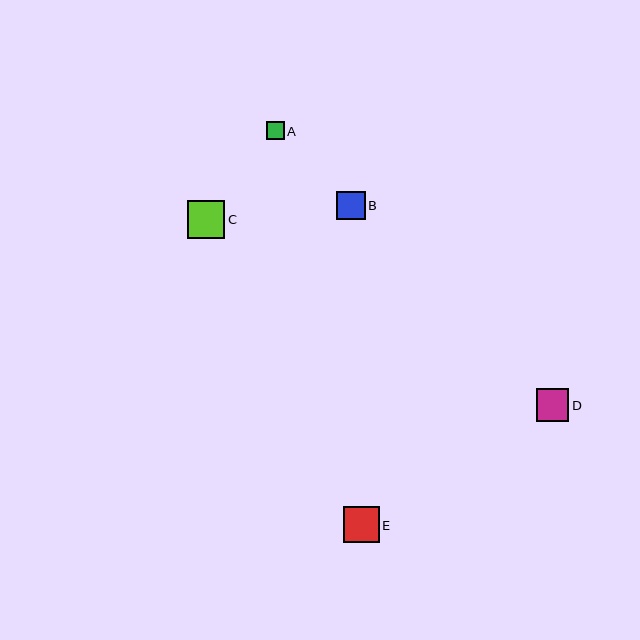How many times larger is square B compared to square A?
Square B is approximately 1.6 times the size of square A.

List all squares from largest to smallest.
From largest to smallest: C, E, D, B, A.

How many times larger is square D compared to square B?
Square D is approximately 1.1 times the size of square B.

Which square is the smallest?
Square A is the smallest with a size of approximately 18 pixels.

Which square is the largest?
Square C is the largest with a size of approximately 37 pixels.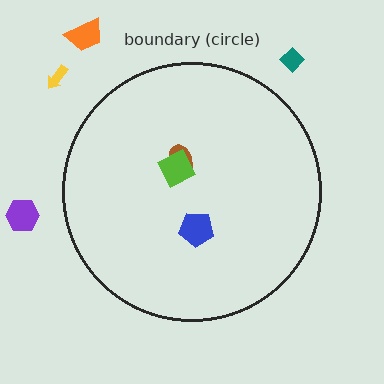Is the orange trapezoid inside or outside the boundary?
Outside.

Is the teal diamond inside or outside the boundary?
Outside.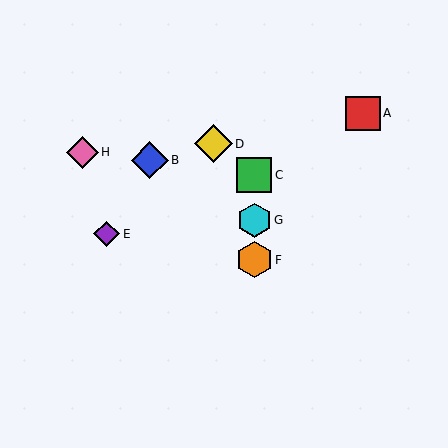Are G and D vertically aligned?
No, G is at x≈254 and D is at x≈213.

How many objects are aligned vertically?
3 objects (C, F, G) are aligned vertically.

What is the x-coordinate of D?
Object D is at x≈213.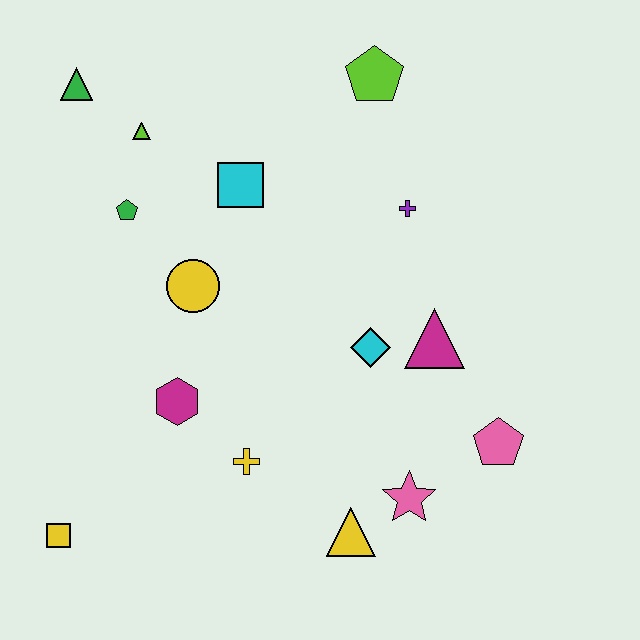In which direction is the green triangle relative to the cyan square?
The green triangle is to the left of the cyan square.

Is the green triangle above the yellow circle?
Yes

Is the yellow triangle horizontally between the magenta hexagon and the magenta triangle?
Yes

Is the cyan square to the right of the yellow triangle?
No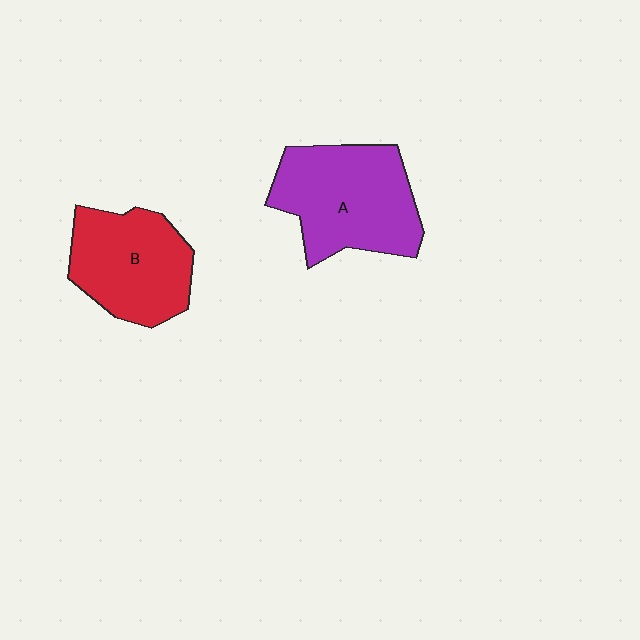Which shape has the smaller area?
Shape B (red).